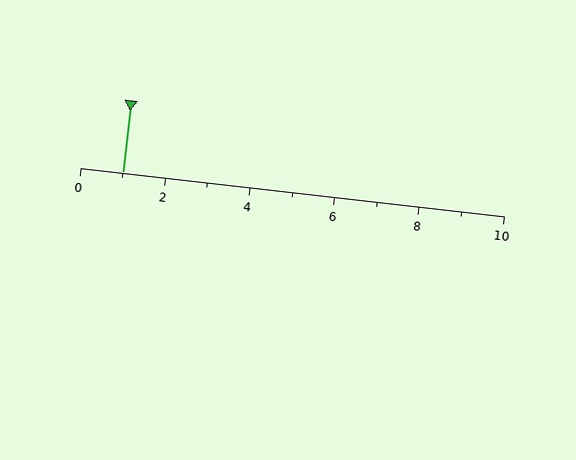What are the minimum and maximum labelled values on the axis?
The axis runs from 0 to 10.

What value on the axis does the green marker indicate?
The marker indicates approximately 1.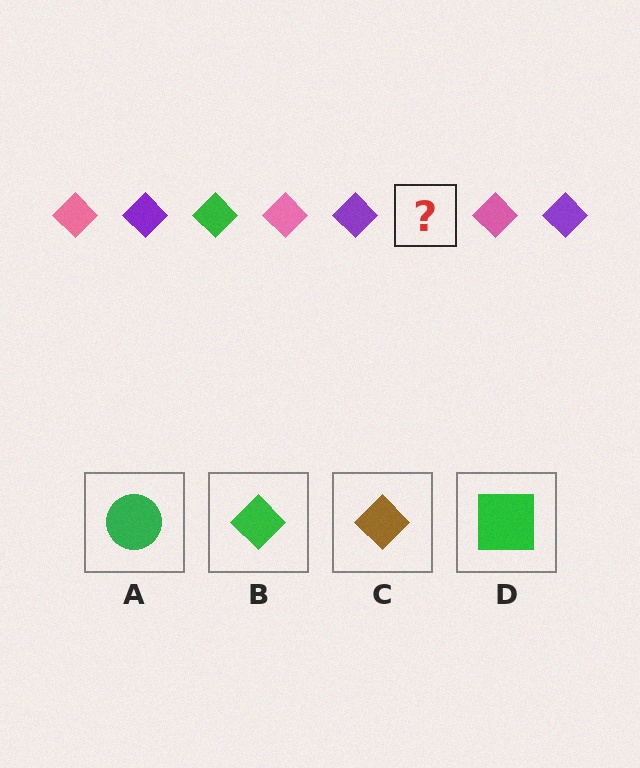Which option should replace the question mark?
Option B.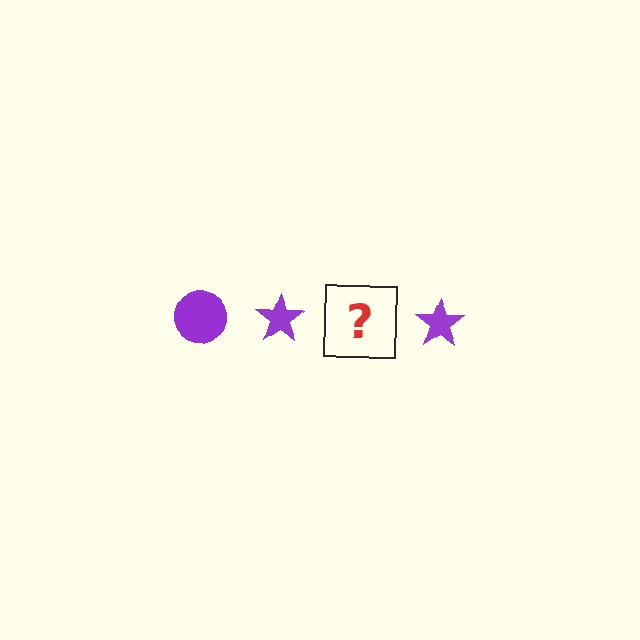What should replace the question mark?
The question mark should be replaced with a purple circle.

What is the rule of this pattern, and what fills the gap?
The rule is that the pattern cycles through circle, star shapes in purple. The gap should be filled with a purple circle.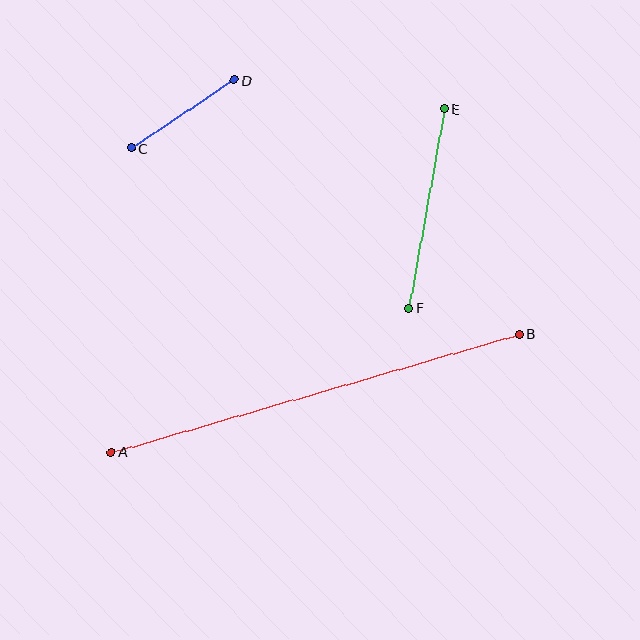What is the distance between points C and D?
The distance is approximately 123 pixels.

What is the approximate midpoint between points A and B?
The midpoint is at approximately (315, 393) pixels.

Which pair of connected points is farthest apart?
Points A and B are farthest apart.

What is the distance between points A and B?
The distance is approximately 425 pixels.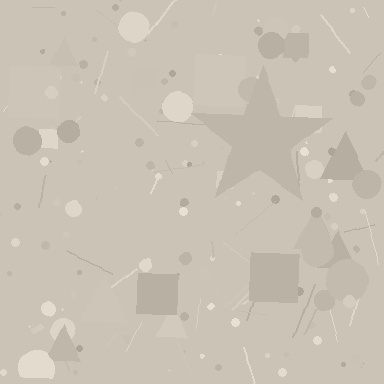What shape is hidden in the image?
A star is hidden in the image.